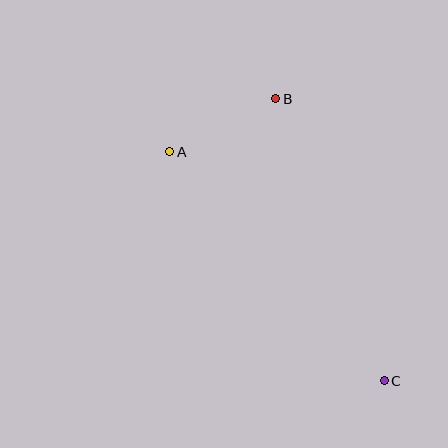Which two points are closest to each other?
Points A and B are closest to each other.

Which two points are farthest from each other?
Points A and C are farthest from each other.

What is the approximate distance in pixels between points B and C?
The distance between B and C is approximately 302 pixels.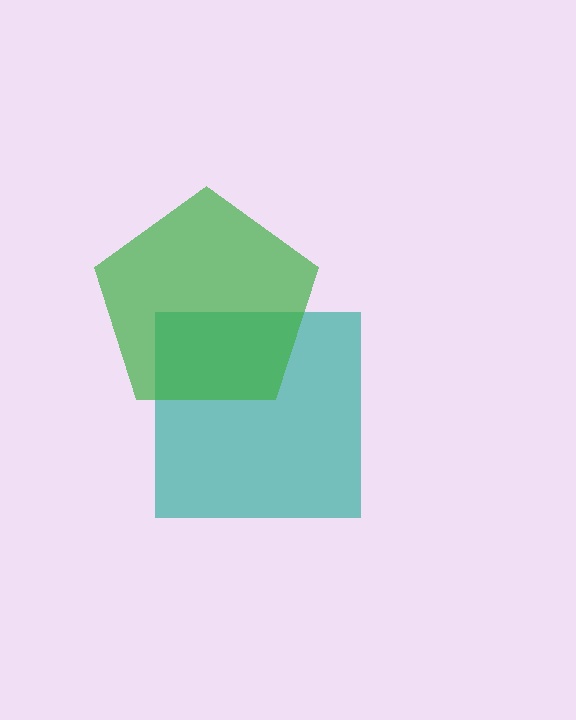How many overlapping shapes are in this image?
There are 2 overlapping shapes in the image.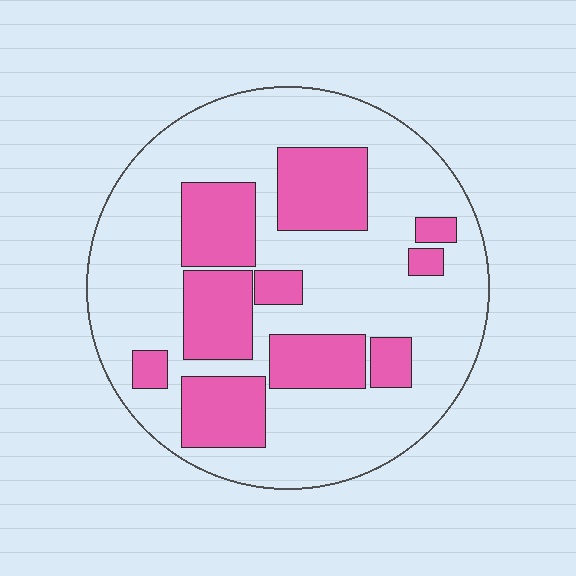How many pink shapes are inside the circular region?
10.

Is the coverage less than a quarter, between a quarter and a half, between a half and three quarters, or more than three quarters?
Between a quarter and a half.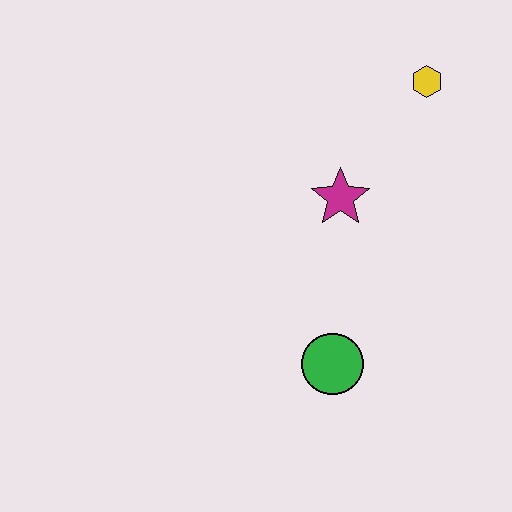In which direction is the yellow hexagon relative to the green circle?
The yellow hexagon is above the green circle.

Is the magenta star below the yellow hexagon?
Yes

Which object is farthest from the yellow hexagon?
The green circle is farthest from the yellow hexagon.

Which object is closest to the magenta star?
The yellow hexagon is closest to the magenta star.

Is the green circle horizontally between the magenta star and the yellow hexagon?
No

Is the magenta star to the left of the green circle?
No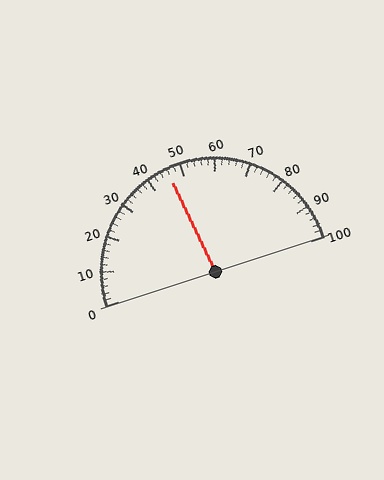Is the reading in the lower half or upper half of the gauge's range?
The reading is in the lower half of the range (0 to 100).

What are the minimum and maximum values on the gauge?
The gauge ranges from 0 to 100.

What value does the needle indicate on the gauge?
The needle indicates approximately 46.